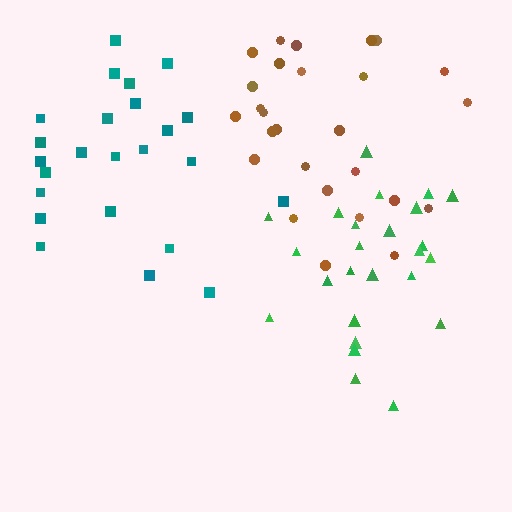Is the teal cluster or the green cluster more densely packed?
Green.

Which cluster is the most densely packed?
Green.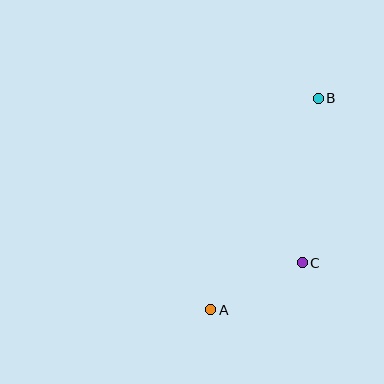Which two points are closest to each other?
Points A and C are closest to each other.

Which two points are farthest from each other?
Points A and B are farthest from each other.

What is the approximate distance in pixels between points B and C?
The distance between B and C is approximately 165 pixels.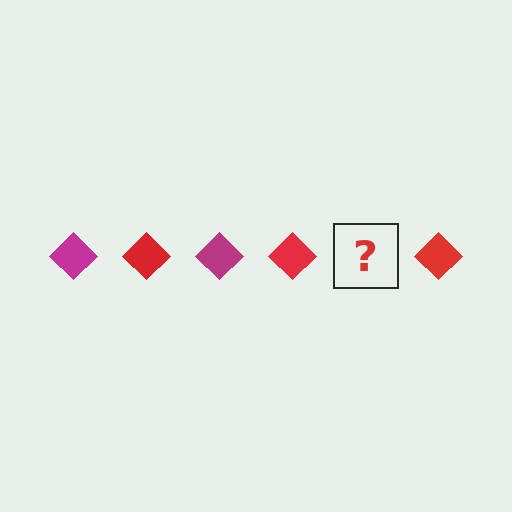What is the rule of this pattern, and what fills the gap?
The rule is that the pattern cycles through magenta, red diamonds. The gap should be filled with a magenta diamond.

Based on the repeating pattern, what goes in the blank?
The blank should be a magenta diamond.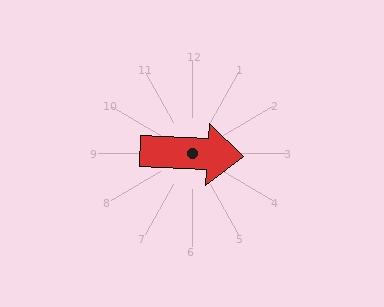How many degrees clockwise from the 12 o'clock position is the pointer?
Approximately 93 degrees.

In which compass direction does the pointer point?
East.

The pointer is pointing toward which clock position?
Roughly 3 o'clock.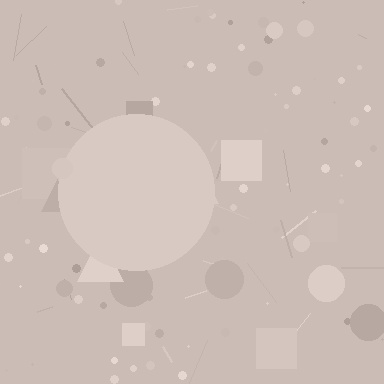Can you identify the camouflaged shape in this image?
The camouflaged shape is a circle.